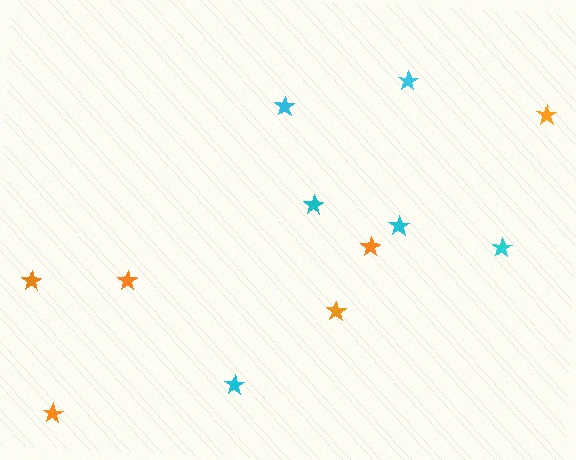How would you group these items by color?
There are 2 groups: one group of orange stars (6) and one group of cyan stars (6).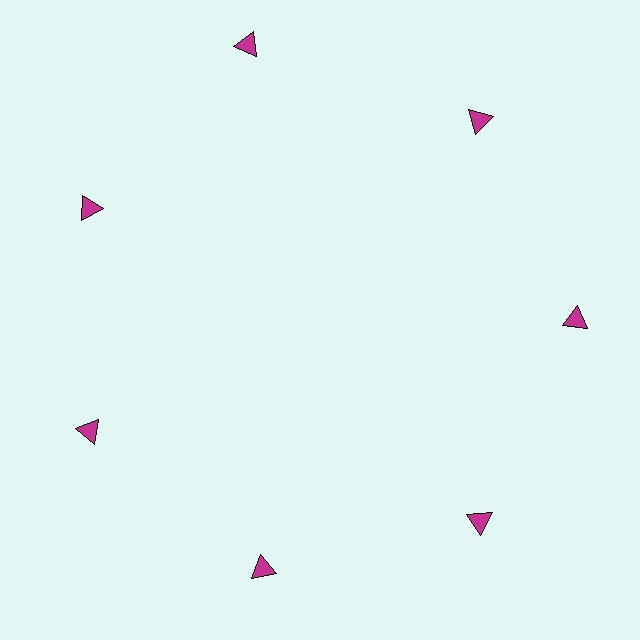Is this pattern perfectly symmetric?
No. The 7 magenta triangles are arranged in a ring, but one element near the 12 o'clock position is pushed outward from the center, breaking the 7-fold rotational symmetry.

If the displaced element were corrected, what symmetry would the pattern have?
It would have 7-fold rotational symmetry — the pattern would map onto itself every 51 degrees.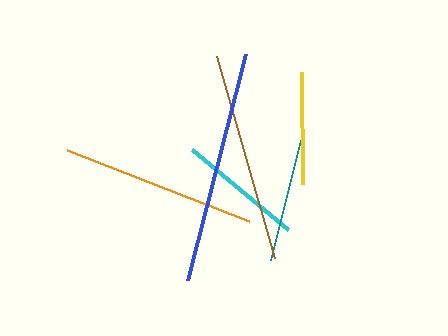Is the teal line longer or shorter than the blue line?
The blue line is longer than the teal line.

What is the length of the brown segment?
The brown segment is approximately 210 pixels long.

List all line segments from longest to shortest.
From longest to shortest: blue, brown, orange, cyan, teal, yellow.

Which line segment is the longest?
The blue line is the longest at approximately 233 pixels.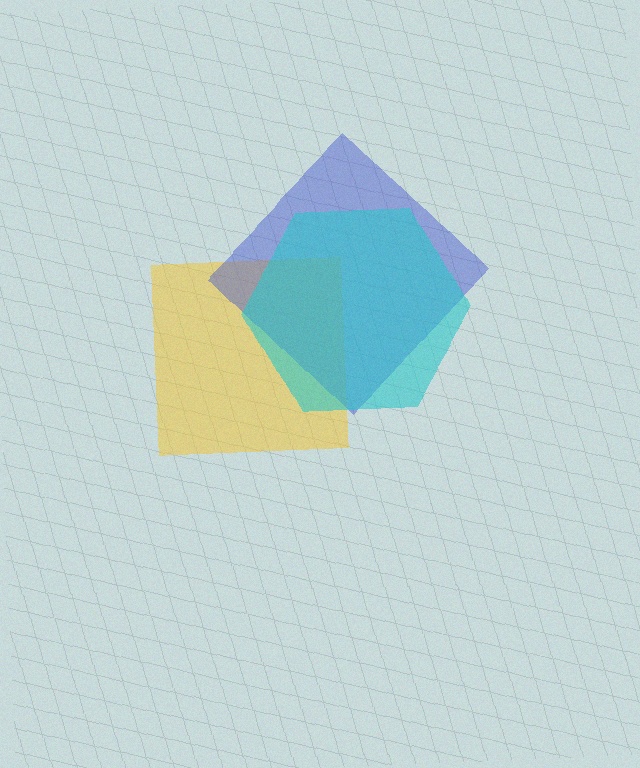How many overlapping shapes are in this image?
There are 3 overlapping shapes in the image.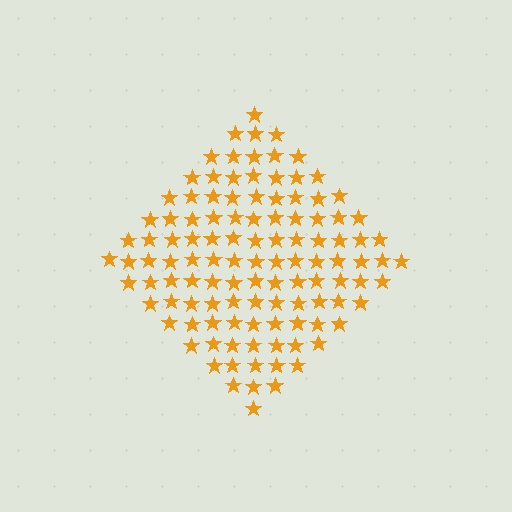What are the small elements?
The small elements are stars.